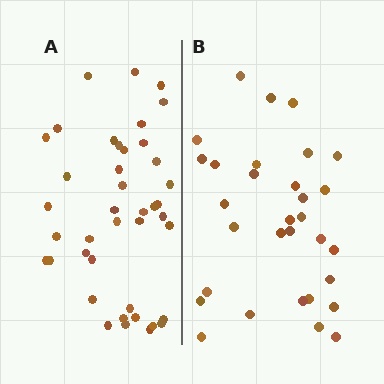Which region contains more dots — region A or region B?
Region A (the left region) has more dots.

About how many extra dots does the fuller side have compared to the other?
Region A has roughly 10 or so more dots than region B.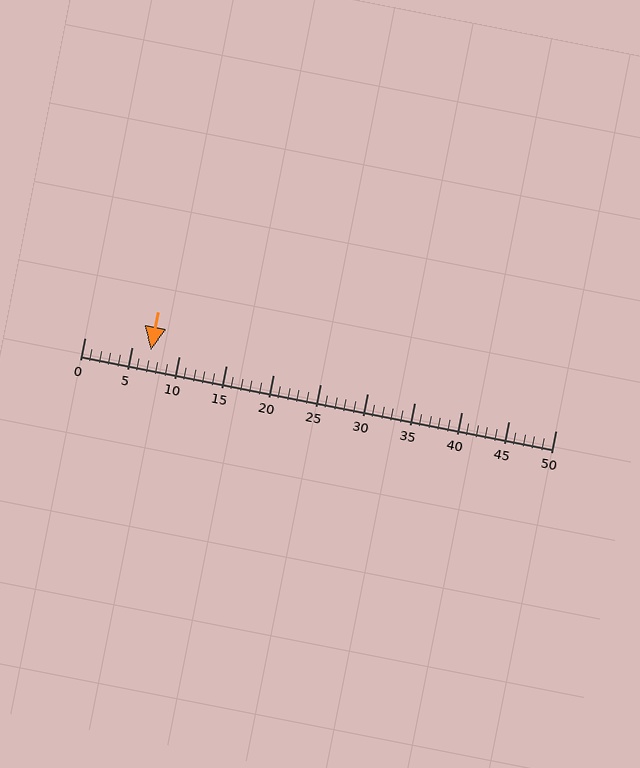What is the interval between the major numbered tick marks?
The major tick marks are spaced 5 units apart.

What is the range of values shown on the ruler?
The ruler shows values from 0 to 50.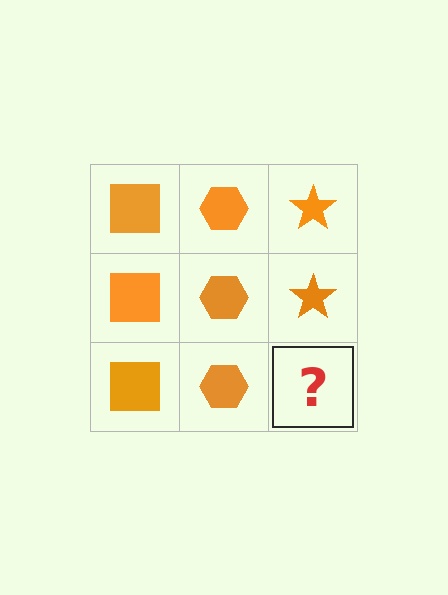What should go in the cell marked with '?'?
The missing cell should contain an orange star.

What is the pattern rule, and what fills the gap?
The rule is that each column has a consistent shape. The gap should be filled with an orange star.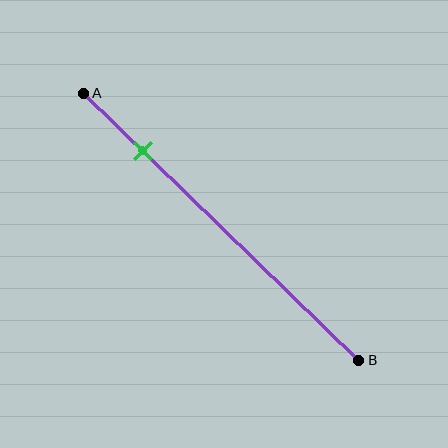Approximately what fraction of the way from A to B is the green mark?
The green mark is approximately 20% of the way from A to B.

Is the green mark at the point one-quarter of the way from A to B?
No, the mark is at about 20% from A, not at the 25% one-quarter point.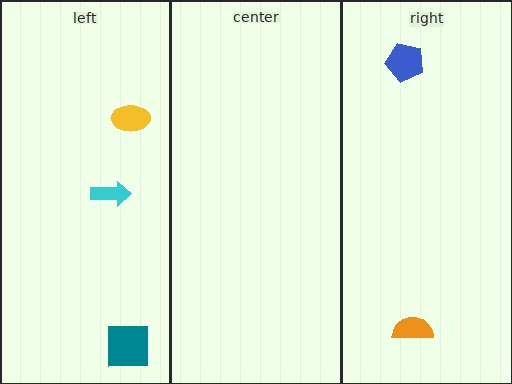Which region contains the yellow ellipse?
The left region.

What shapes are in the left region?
The teal square, the yellow ellipse, the cyan arrow.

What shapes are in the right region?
The orange semicircle, the blue pentagon.